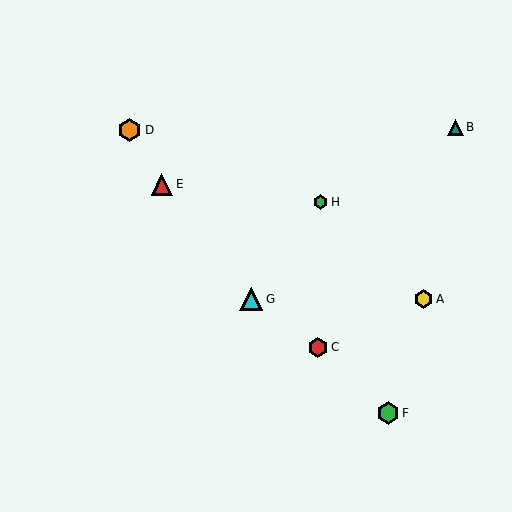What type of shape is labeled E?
Shape E is a red triangle.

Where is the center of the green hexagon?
The center of the green hexagon is at (388, 413).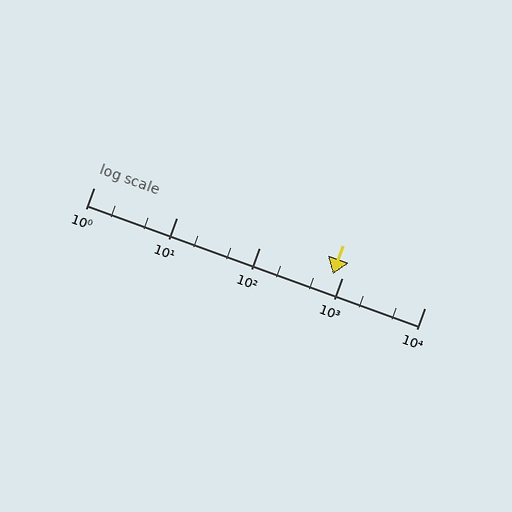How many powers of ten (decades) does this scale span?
The scale spans 4 decades, from 1 to 10000.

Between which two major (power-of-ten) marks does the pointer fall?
The pointer is between 100 and 1000.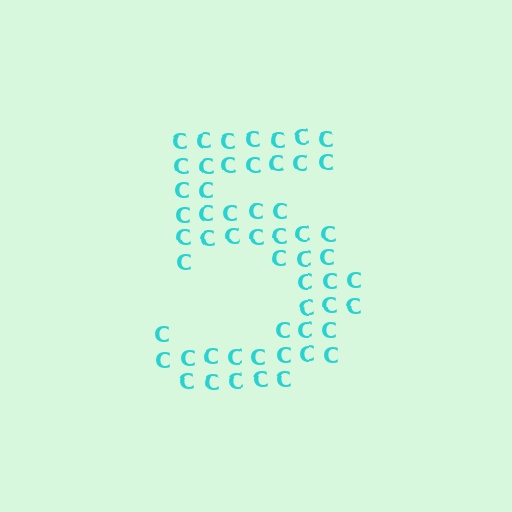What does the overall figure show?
The overall figure shows the digit 5.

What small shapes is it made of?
It is made of small letter C's.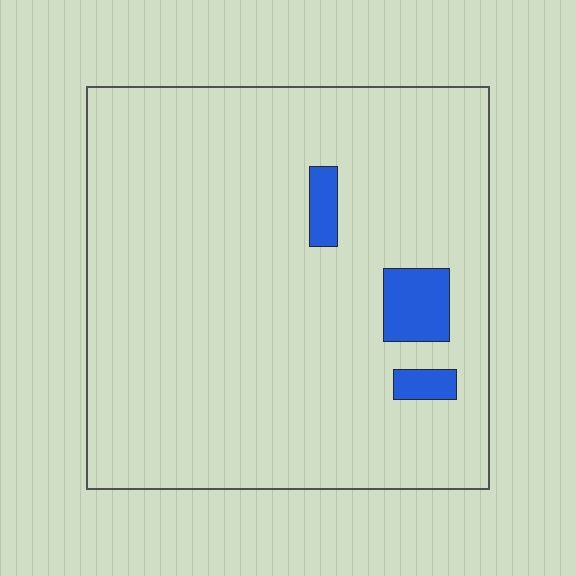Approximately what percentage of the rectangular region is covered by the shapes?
Approximately 5%.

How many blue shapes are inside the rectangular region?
3.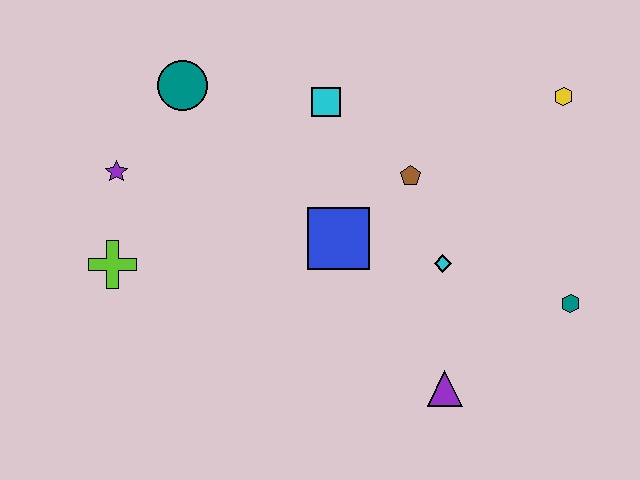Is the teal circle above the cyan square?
Yes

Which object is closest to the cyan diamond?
The brown pentagon is closest to the cyan diamond.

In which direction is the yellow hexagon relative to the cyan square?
The yellow hexagon is to the right of the cyan square.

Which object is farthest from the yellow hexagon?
The lime cross is farthest from the yellow hexagon.